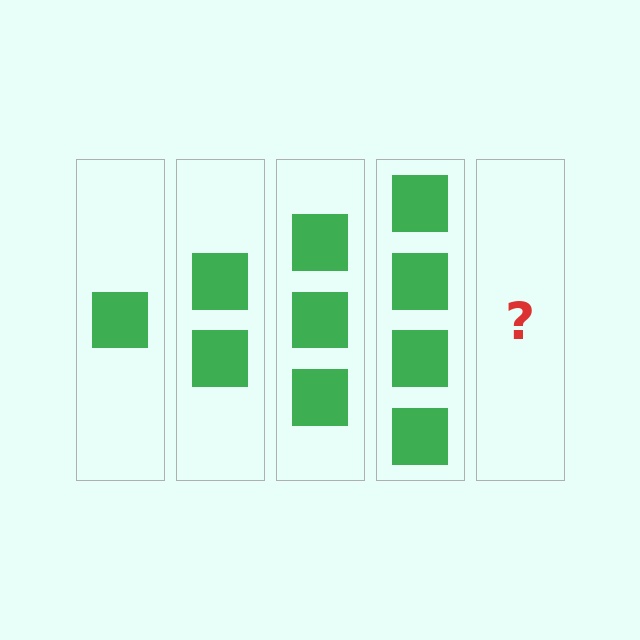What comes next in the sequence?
The next element should be 5 squares.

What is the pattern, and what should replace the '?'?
The pattern is that each step adds one more square. The '?' should be 5 squares.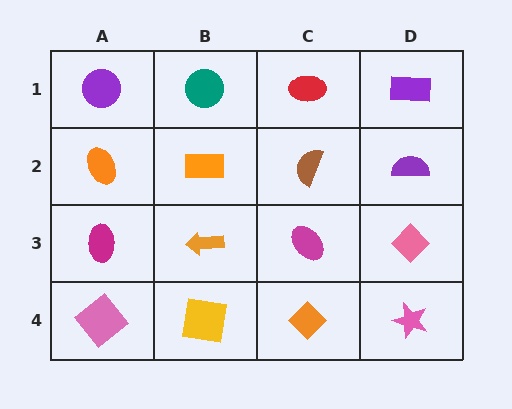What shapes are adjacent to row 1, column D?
A purple semicircle (row 2, column D), a red ellipse (row 1, column C).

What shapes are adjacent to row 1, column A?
An orange ellipse (row 2, column A), a teal circle (row 1, column B).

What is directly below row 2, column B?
An orange arrow.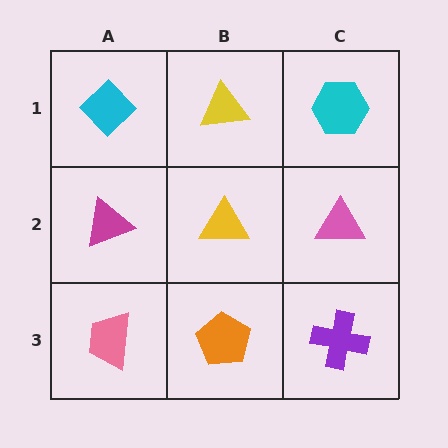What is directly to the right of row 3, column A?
An orange pentagon.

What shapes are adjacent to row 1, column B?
A yellow triangle (row 2, column B), a cyan diamond (row 1, column A), a cyan hexagon (row 1, column C).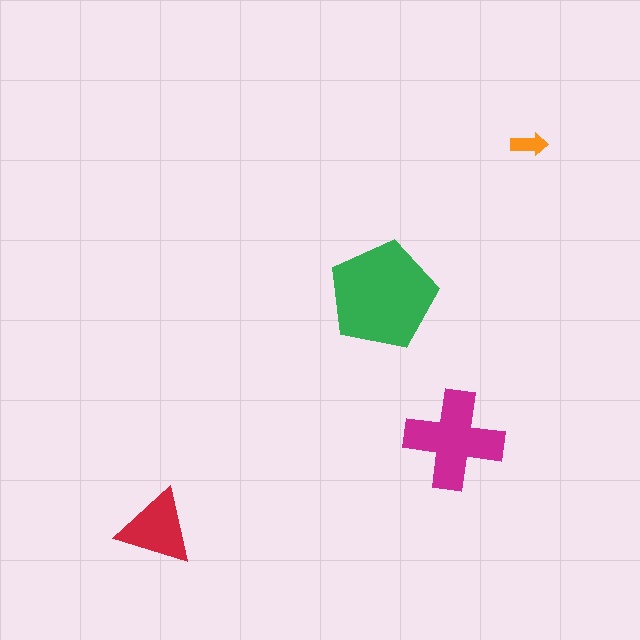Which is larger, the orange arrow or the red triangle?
The red triangle.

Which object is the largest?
The green pentagon.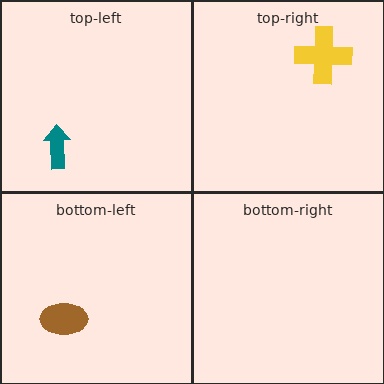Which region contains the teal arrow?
The top-left region.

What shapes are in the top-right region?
The yellow cross.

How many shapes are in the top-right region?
1.